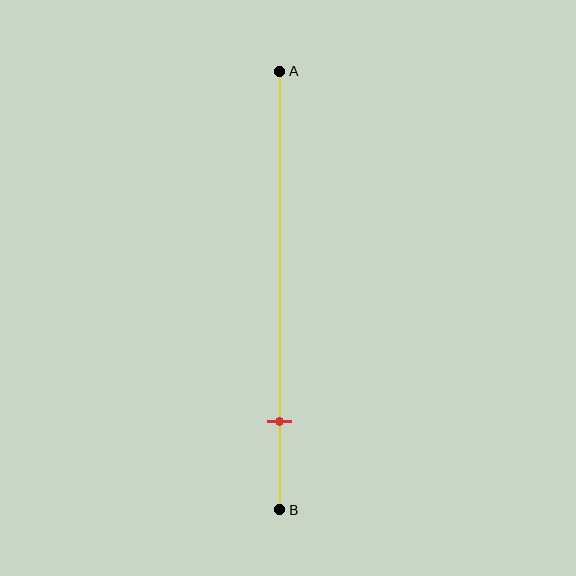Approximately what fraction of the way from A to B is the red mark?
The red mark is approximately 80% of the way from A to B.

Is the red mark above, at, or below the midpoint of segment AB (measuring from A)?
The red mark is below the midpoint of segment AB.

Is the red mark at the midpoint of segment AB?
No, the mark is at about 80% from A, not at the 50% midpoint.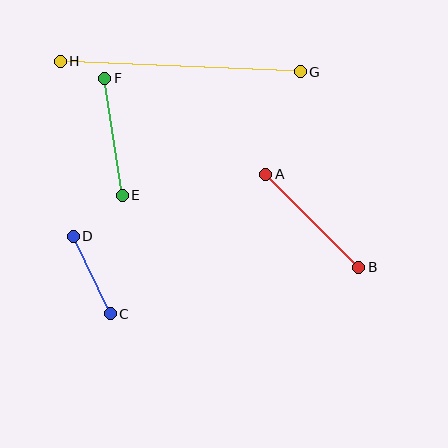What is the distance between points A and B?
The distance is approximately 131 pixels.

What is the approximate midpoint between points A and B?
The midpoint is at approximately (312, 221) pixels.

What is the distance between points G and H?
The distance is approximately 240 pixels.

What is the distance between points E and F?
The distance is approximately 118 pixels.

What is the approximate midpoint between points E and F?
The midpoint is at approximately (114, 137) pixels.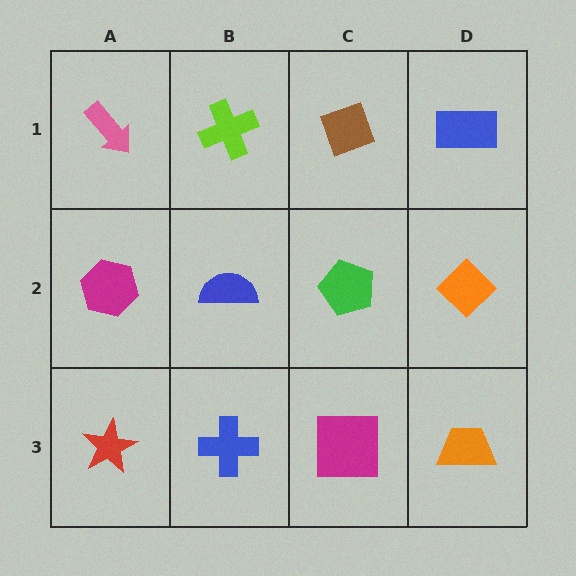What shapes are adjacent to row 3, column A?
A magenta hexagon (row 2, column A), a blue cross (row 3, column B).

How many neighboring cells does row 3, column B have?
3.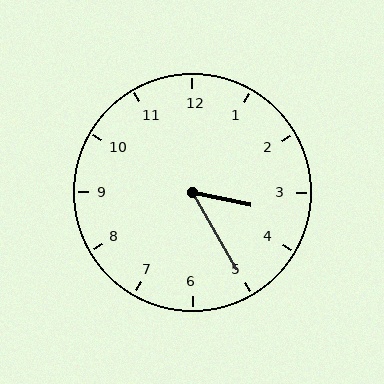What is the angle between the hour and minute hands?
Approximately 48 degrees.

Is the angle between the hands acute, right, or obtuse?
It is acute.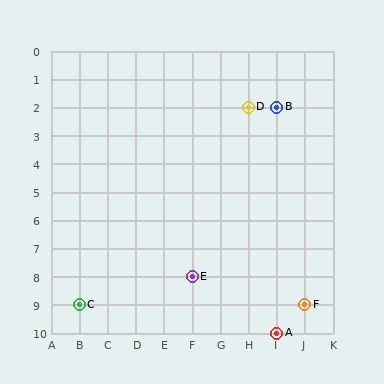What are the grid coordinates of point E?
Point E is at grid coordinates (F, 8).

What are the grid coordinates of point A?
Point A is at grid coordinates (I, 10).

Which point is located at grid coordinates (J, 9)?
Point F is at (J, 9).